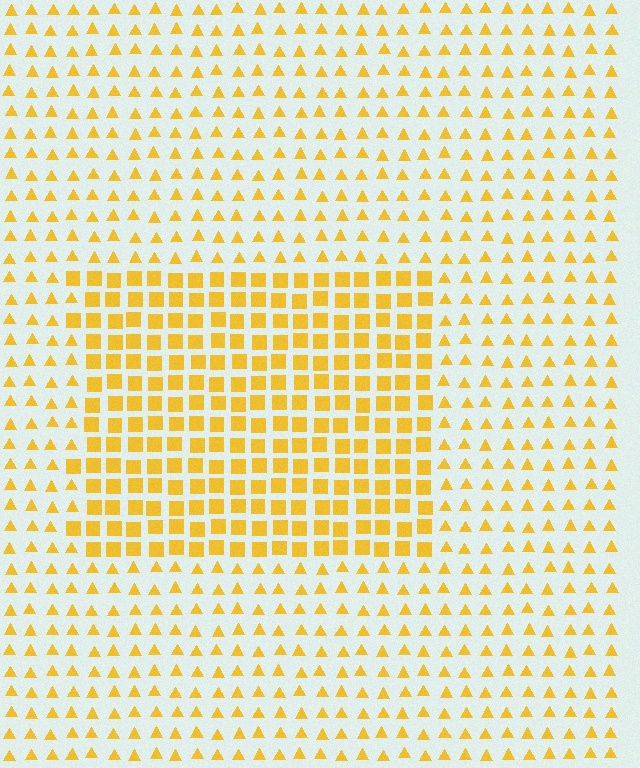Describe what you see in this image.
The image is filled with small yellow elements arranged in a uniform grid. A rectangle-shaped region contains squares, while the surrounding area contains triangles. The boundary is defined purely by the change in element shape.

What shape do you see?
I see a rectangle.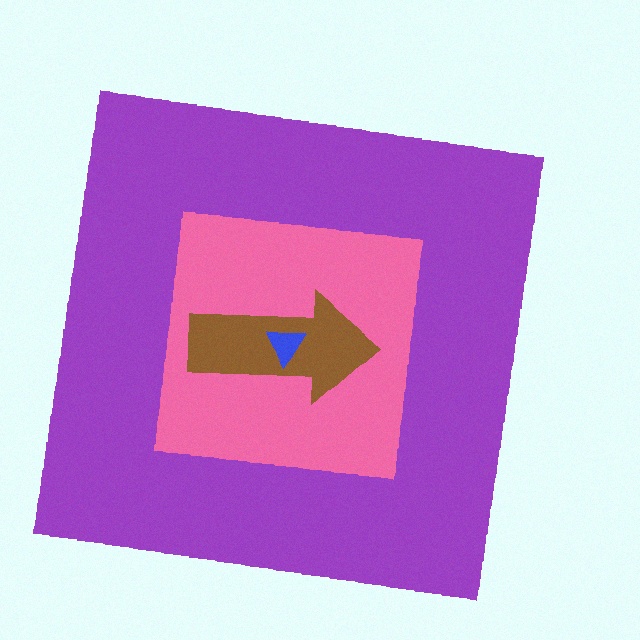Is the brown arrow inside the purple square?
Yes.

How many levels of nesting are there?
4.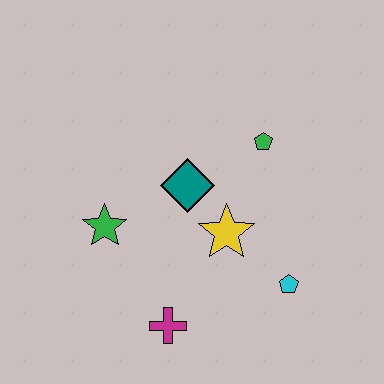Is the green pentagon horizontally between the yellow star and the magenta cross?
No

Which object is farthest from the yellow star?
The green star is farthest from the yellow star.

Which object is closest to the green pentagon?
The teal diamond is closest to the green pentagon.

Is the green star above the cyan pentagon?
Yes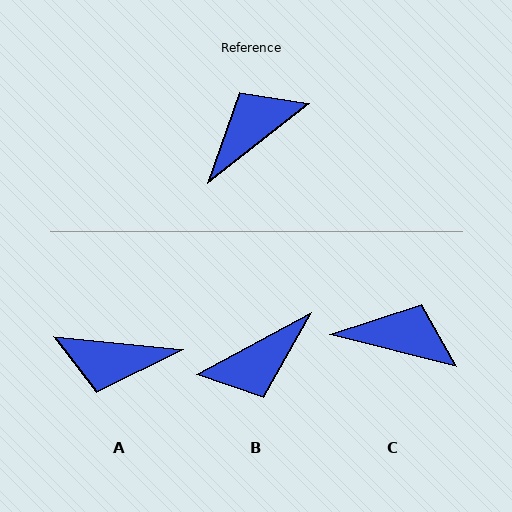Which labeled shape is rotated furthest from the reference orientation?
B, about 170 degrees away.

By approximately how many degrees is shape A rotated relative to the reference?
Approximately 136 degrees counter-clockwise.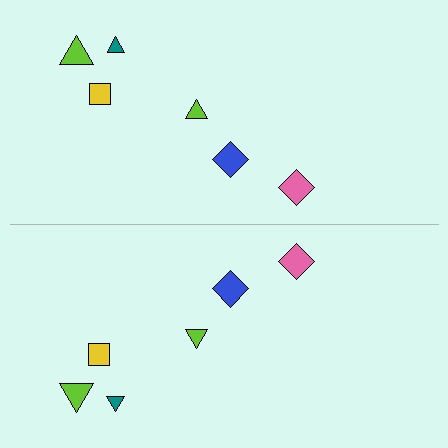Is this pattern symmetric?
Yes, this pattern has bilateral (reflection) symmetry.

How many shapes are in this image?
There are 12 shapes in this image.